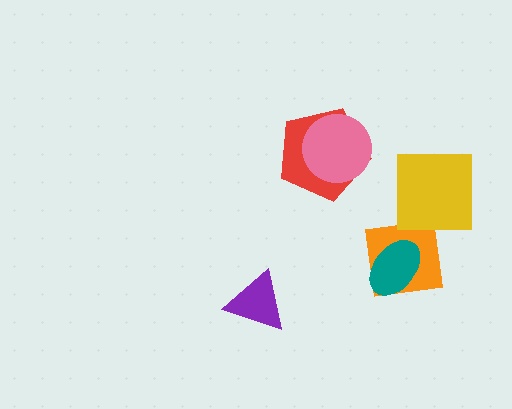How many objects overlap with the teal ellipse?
1 object overlaps with the teal ellipse.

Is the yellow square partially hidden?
No, no other shape covers it.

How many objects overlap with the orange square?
1 object overlaps with the orange square.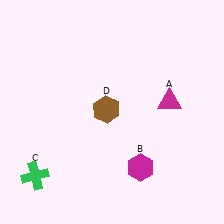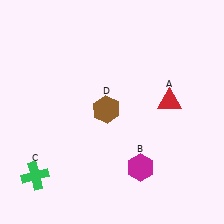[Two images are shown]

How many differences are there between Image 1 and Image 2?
There is 1 difference between the two images.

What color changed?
The triangle (A) changed from magenta in Image 1 to red in Image 2.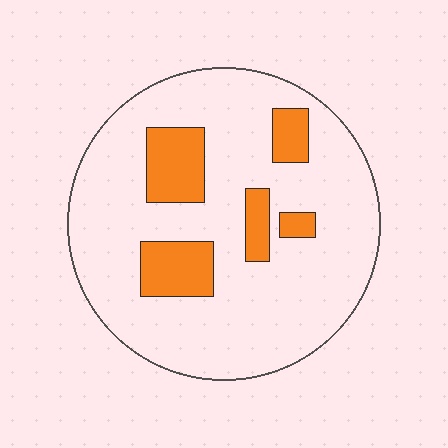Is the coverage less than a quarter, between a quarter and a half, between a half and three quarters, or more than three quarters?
Less than a quarter.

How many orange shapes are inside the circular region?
5.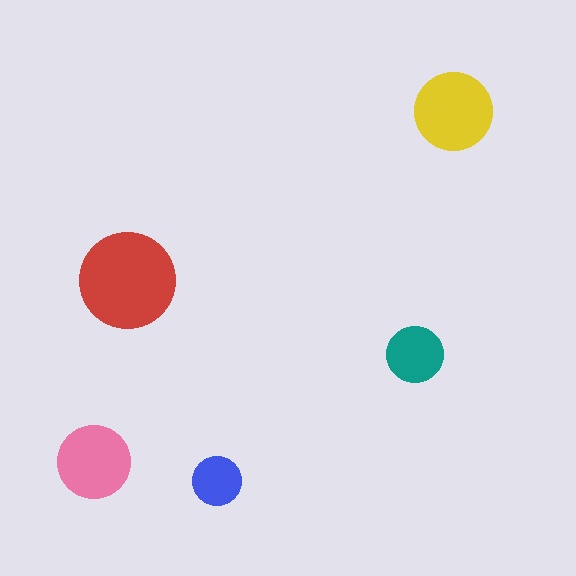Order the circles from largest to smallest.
the red one, the yellow one, the pink one, the teal one, the blue one.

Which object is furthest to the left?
The pink circle is leftmost.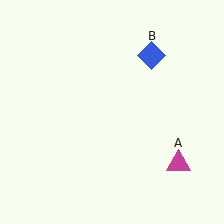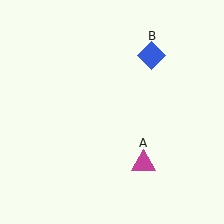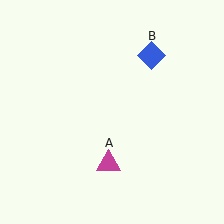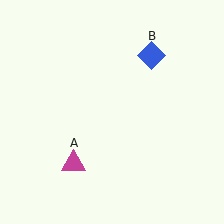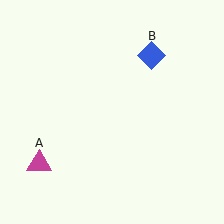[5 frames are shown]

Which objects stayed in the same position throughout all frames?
Blue diamond (object B) remained stationary.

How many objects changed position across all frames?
1 object changed position: magenta triangle (object A).